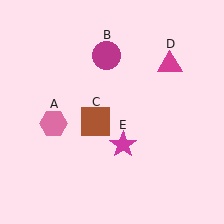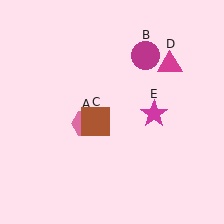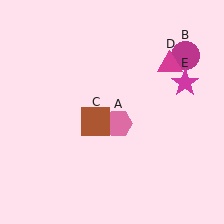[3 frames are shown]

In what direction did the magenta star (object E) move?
The magenta star (object E) moved up and to the right.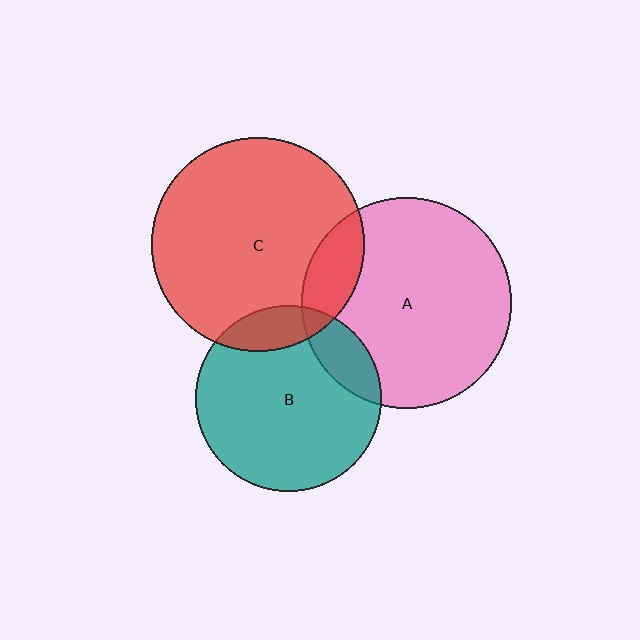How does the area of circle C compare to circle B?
Approximately 1.3 times.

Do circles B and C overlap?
Yes.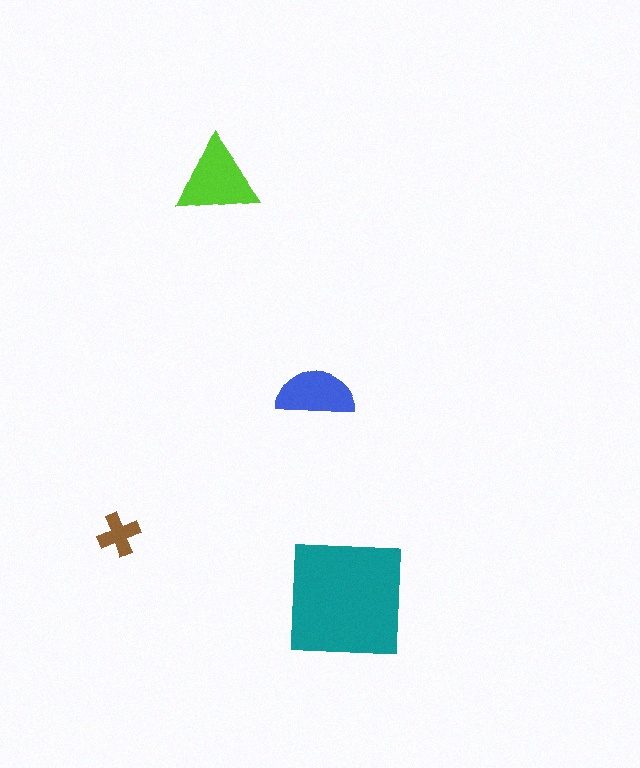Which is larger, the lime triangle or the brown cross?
The lime triangle.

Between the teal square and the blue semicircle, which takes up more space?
The teal square.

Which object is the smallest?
The brown cross.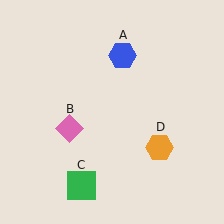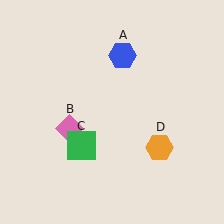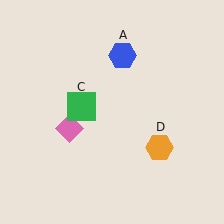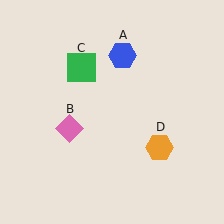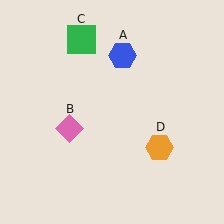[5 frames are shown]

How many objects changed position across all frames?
1 object changed position: green square (object C).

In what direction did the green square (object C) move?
The green square (object C) moved up.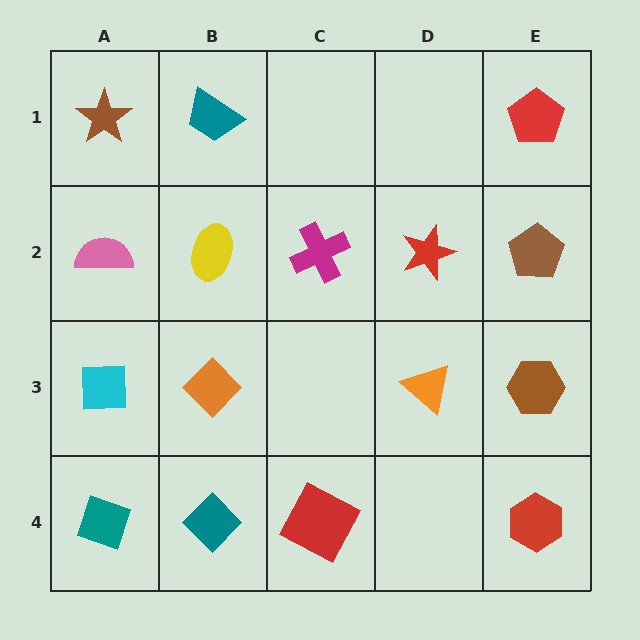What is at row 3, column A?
A cyan square.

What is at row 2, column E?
A brown pentagon.